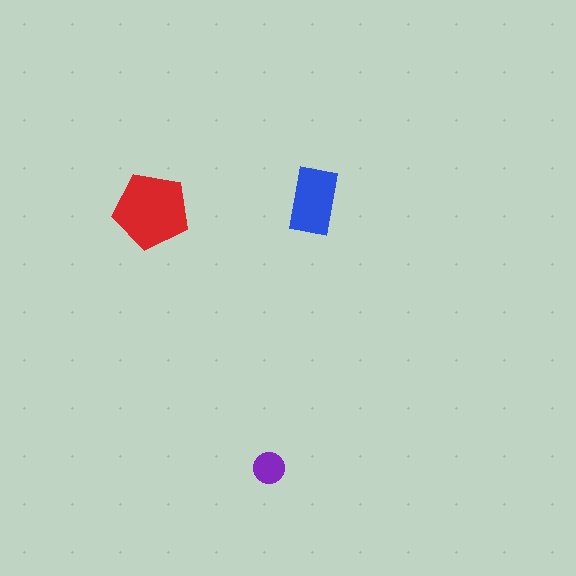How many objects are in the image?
There are 3 objects in the image.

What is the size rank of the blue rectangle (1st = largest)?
2nd.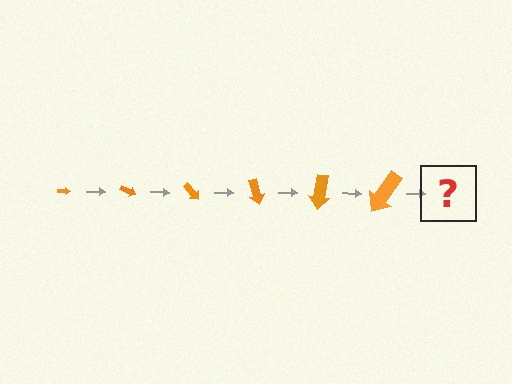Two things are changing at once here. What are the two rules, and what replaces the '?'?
The two rules are that the arrow grows larger each step and it rotates 25 degrees each step. The '?' should be an arrow, larger than the previous one and rotated 150 degrees from the start.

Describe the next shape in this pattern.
It should be an arrow, larger than the previous one and rotated 150 degrees from the start.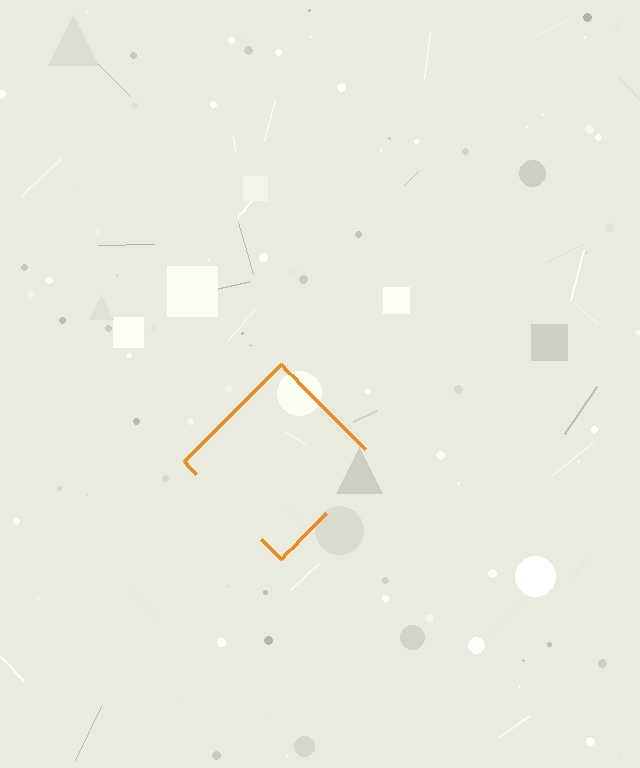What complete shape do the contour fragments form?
The contour fragments form a diamond.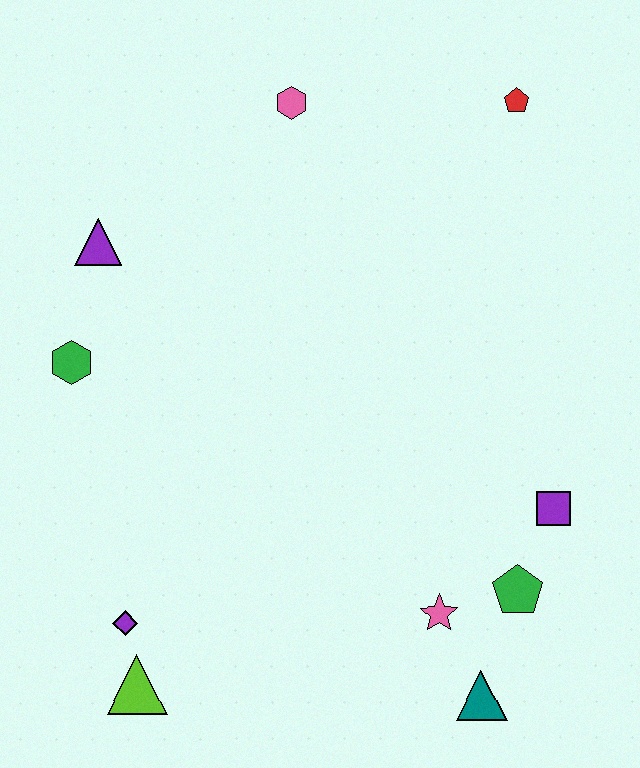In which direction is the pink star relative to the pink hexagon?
The pink star is below the pink hexagon.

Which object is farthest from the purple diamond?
The red pentagon is farthest from the purple diamond.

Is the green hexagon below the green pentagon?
No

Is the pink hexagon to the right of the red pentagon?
No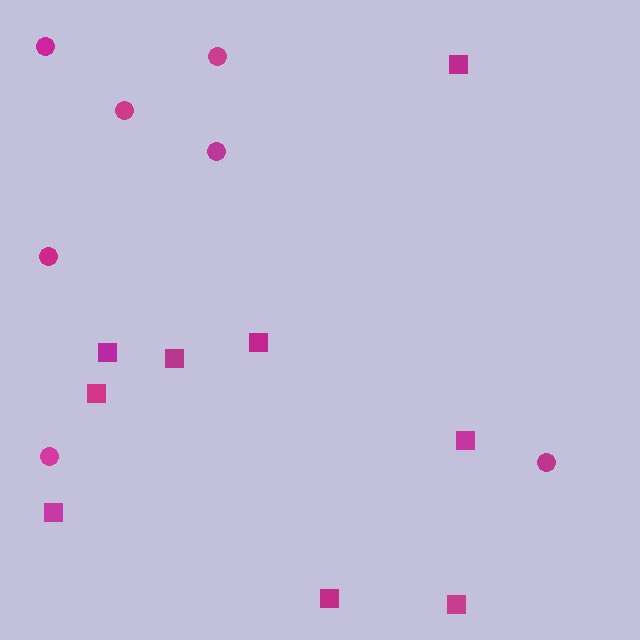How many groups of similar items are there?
There are 2 groups: one group of squares (9) and one group of circles (7).